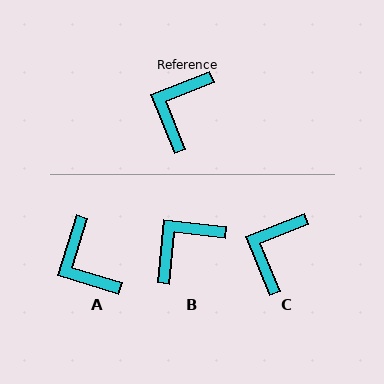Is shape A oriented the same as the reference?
No, it is off by about 51 degrees.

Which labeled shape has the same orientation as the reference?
C.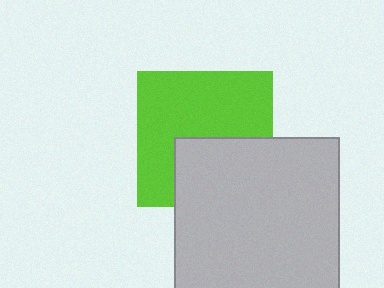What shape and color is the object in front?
The object in front is a light gray square.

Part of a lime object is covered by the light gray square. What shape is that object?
It is a square.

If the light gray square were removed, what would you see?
You would see the complete lime square.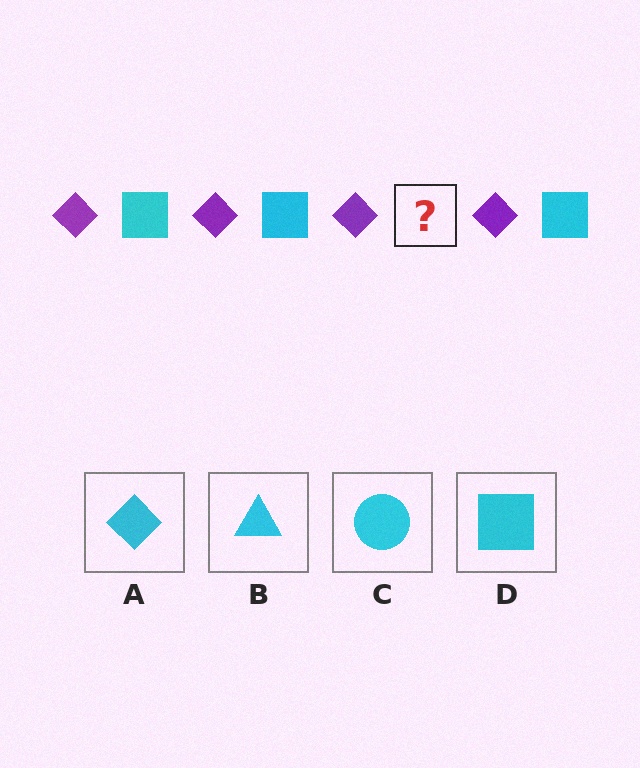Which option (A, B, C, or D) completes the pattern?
D.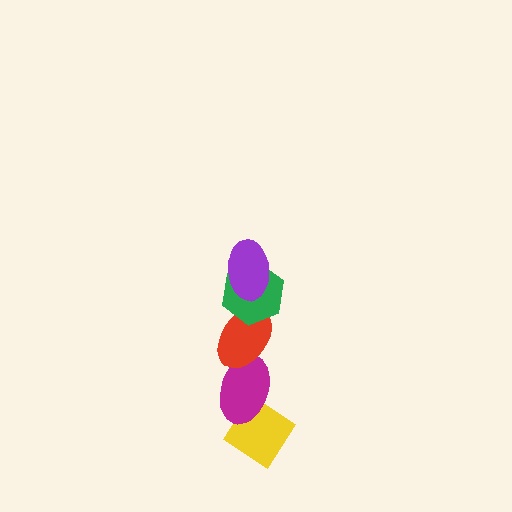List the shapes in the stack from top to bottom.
From top to bottom: the purple ellipse, the green hexagon, the red ellipse, the magenta ellipse, the yellow diamond.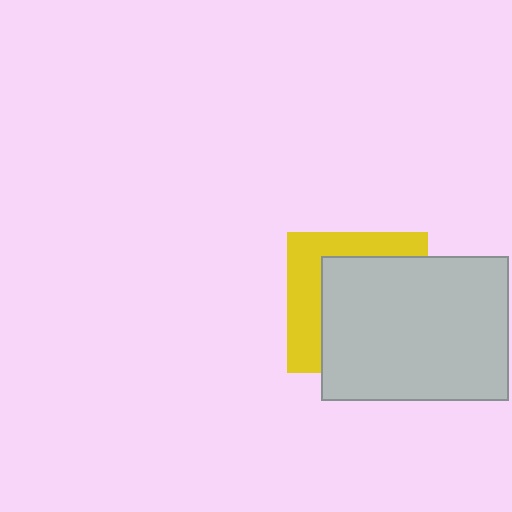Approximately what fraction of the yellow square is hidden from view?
Roughly 63% of the yellow square is hidden behind the light gray rectangle.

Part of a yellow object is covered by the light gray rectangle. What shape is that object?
It is a square.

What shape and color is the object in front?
The object in front is a light gray rectangle.